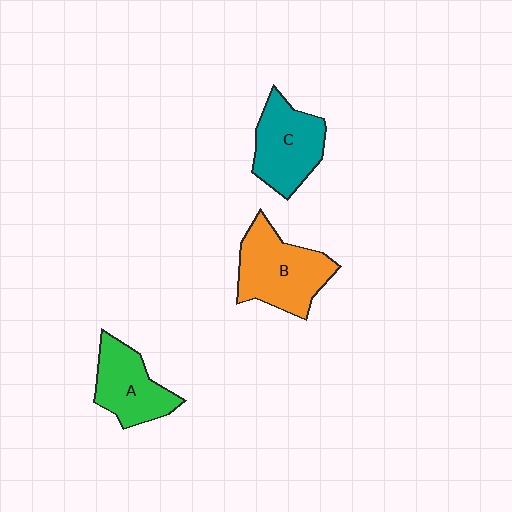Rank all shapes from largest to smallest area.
From largest to smallest: B (orange), C (teal), A (green).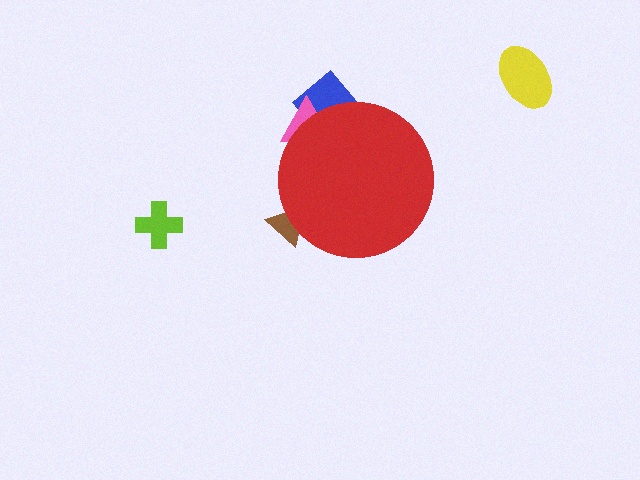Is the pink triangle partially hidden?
Yes, the pink triangle is partially hidden behind the red circle.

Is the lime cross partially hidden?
No, the lime cross is fully visible.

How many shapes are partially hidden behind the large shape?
3 shapes are partially hidden.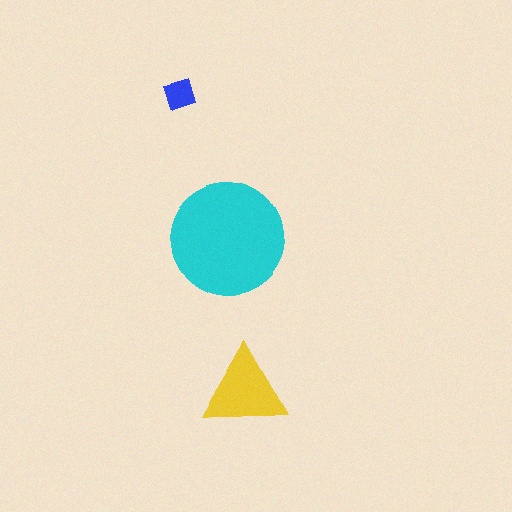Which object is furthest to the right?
The yellow triangle is rightmost.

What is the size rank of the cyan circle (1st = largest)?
1st.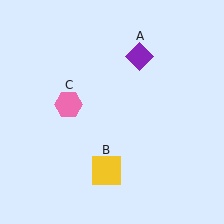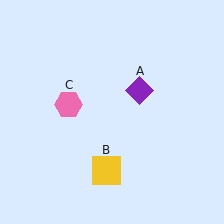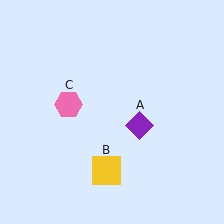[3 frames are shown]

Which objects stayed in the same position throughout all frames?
Yellow square (object B) and pink hexagon (object C) remained stationary.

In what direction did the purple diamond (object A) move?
The purple diamond (object A) moved down.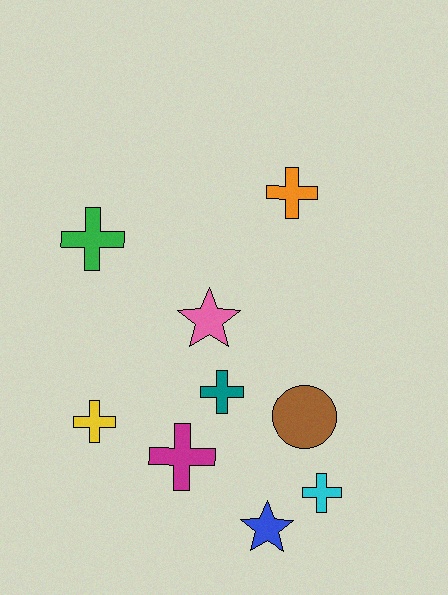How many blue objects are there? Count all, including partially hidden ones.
There is 1 blue object.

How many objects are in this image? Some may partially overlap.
There are 9 objects.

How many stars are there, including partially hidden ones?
There are 2 stars.